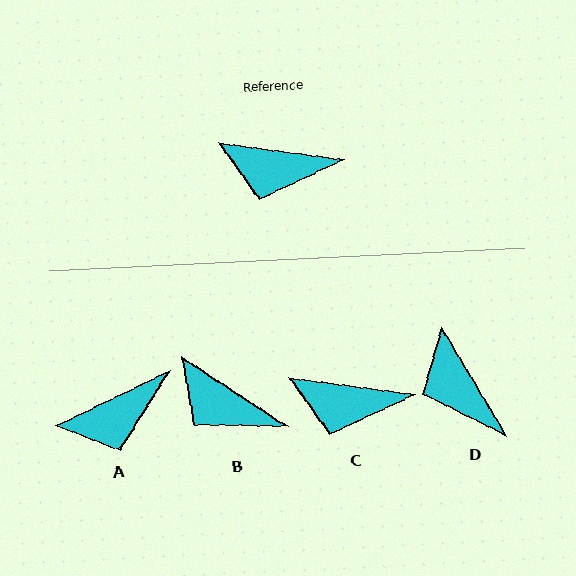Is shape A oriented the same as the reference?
No, it is off by about 33 degrees.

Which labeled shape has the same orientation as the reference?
C.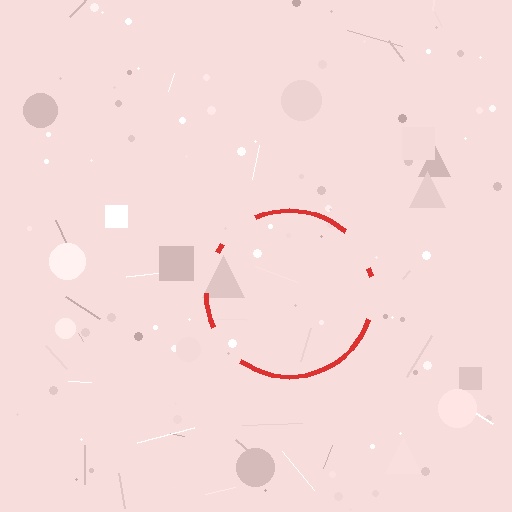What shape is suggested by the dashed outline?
The dashed outline suggests a circle.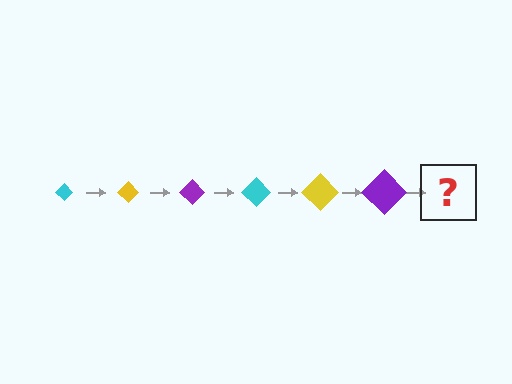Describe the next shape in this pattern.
It should be a cyan diamond, larger than the previous one.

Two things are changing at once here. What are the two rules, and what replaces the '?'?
The two rules are that the diamond grows larger each step and the color cycles through cyan, yellow, and purple. The '?' should be a cyan diamond, larger than the previous one.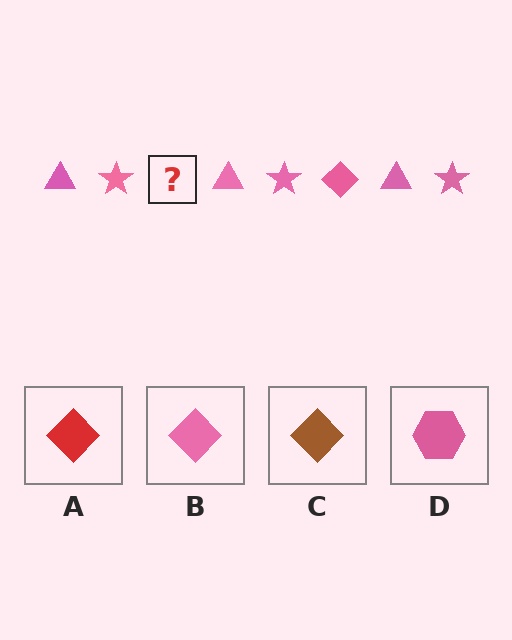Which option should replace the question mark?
Option B.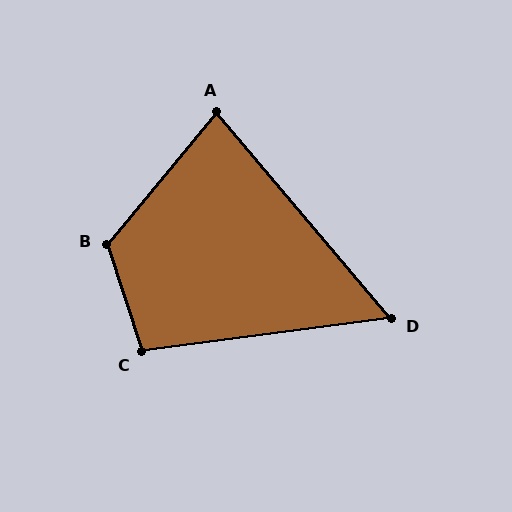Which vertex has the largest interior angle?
B, at approximately 123 degrees.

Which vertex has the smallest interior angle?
D, at approximately 57 degrees.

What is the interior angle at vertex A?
Approximately 80 degrees (acute).